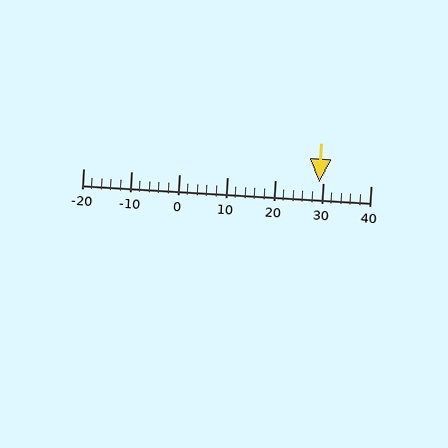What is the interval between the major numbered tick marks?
The major tick marks are spaced 10 units apart.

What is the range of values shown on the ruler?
The ruler shows values from -20 to 40.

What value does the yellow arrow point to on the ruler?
The yellow arrow points to approximately 29.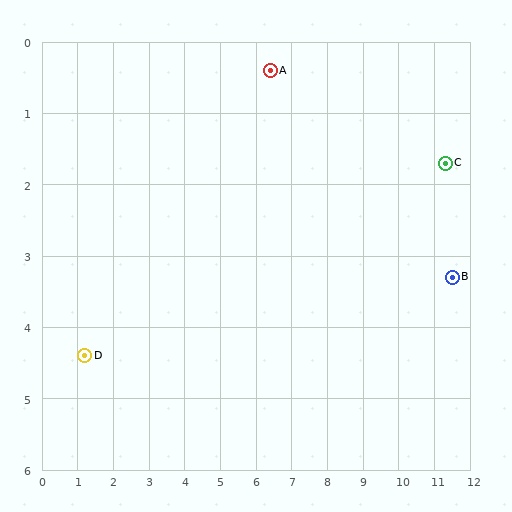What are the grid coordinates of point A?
Point A is at approximately (6.4, 0.4).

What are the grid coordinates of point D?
Point D is at approximately (1.2, 4.4).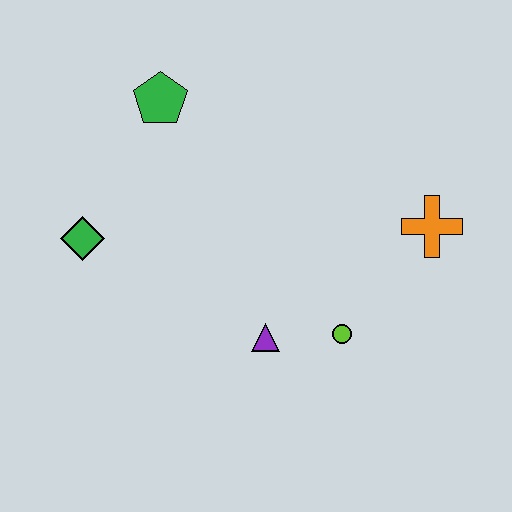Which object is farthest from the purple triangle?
The green pentagon is farthest from the purple triangle.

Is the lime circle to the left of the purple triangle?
No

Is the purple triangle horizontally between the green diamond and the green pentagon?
No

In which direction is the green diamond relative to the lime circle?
The green diamond is to the left of the lime circle.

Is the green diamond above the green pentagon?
No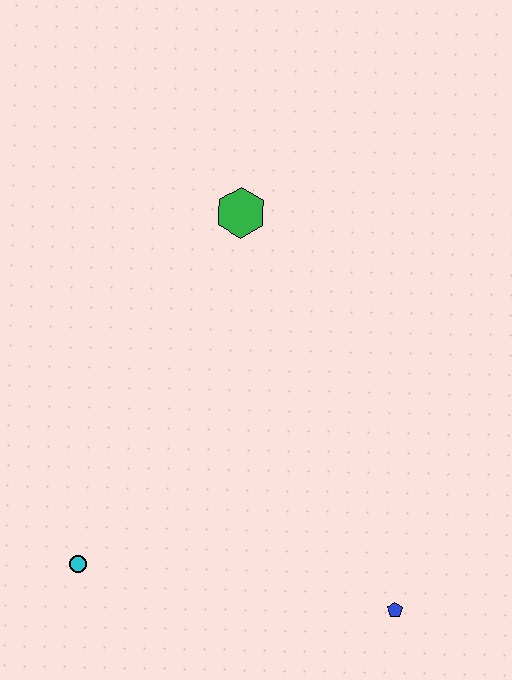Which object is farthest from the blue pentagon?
The green hexagon is farthest from the blue pentagon.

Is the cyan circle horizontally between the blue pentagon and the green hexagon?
No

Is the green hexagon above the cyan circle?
Yes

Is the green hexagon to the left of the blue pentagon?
Yes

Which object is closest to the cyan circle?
The blue pentagon is closest to the cyan circle.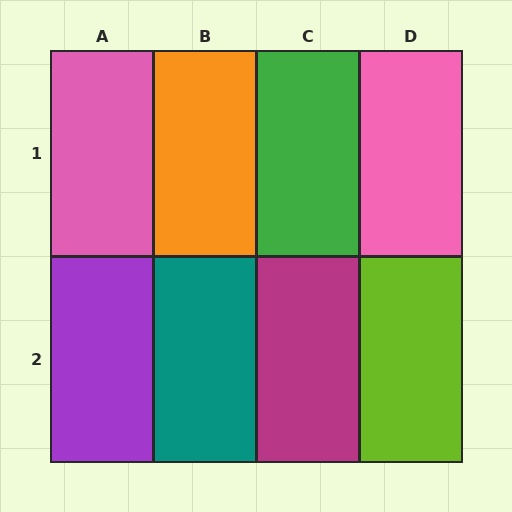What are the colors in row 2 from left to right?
Purple, teal, magenta, lime.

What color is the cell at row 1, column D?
Pink.